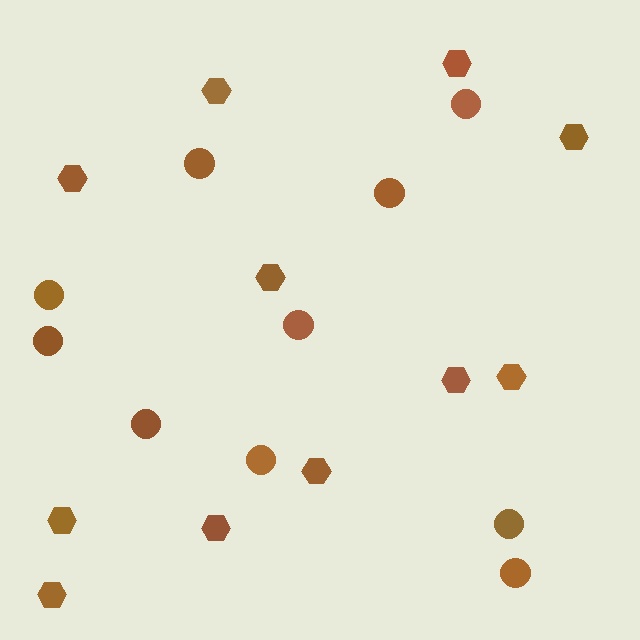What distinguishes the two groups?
There are 2 groups: one group of circles (10) and one group of hexagons (11).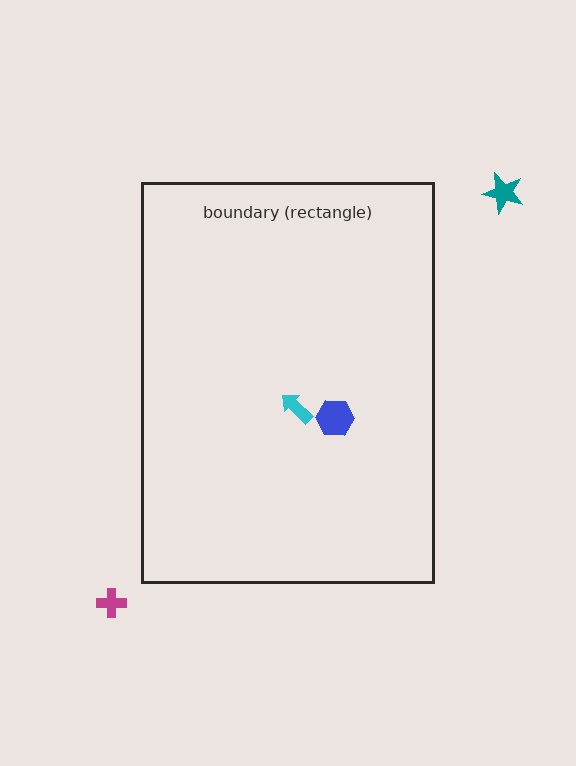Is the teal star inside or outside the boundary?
Outside.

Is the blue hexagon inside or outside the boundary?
Inside.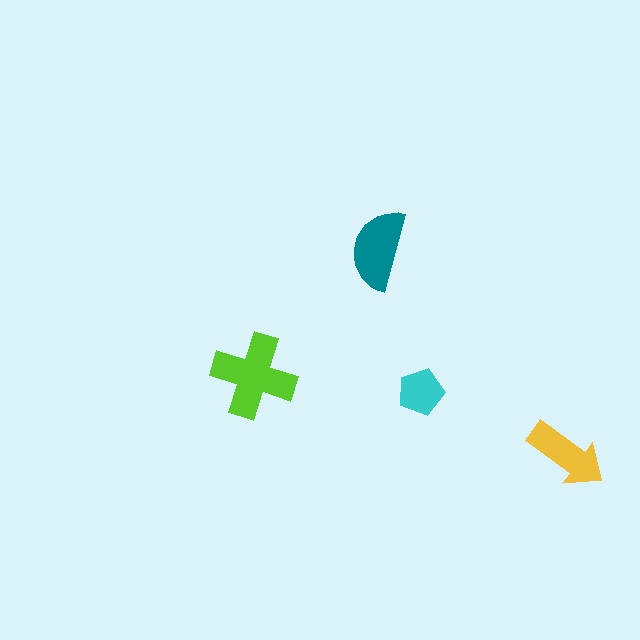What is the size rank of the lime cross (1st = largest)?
1st.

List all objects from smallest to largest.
The cyan pentagon, the yellow arrow, the teal semicircle, the lime cross.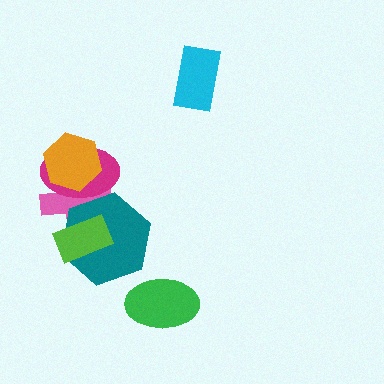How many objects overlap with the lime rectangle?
2 objects overlap with the lime rectangle.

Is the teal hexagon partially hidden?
Yes, it is partially covered by another shape.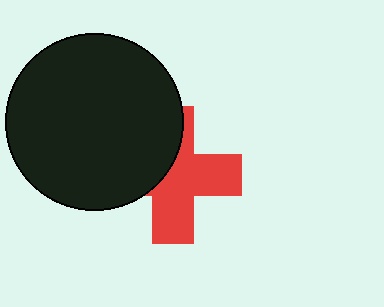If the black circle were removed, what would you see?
You would see the complete red cross.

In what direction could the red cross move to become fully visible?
The red cross could move right. That would shift it out from behind the black circle entirely.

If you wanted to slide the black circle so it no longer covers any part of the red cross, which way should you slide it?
Slide it left — that is the most direct way to separate the two shapes.